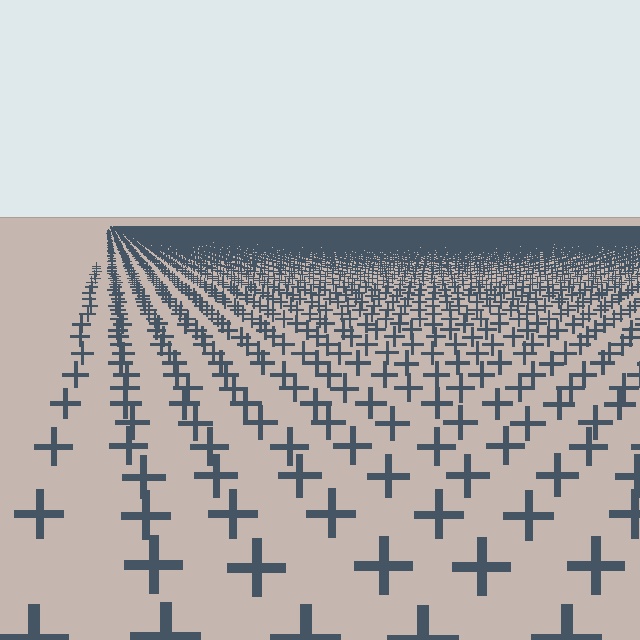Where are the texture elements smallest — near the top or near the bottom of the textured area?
Near the top.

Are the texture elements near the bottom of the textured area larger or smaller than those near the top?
Larger. Near the bottom, elements are closer to the viewer and appear at a bigger on-screen size.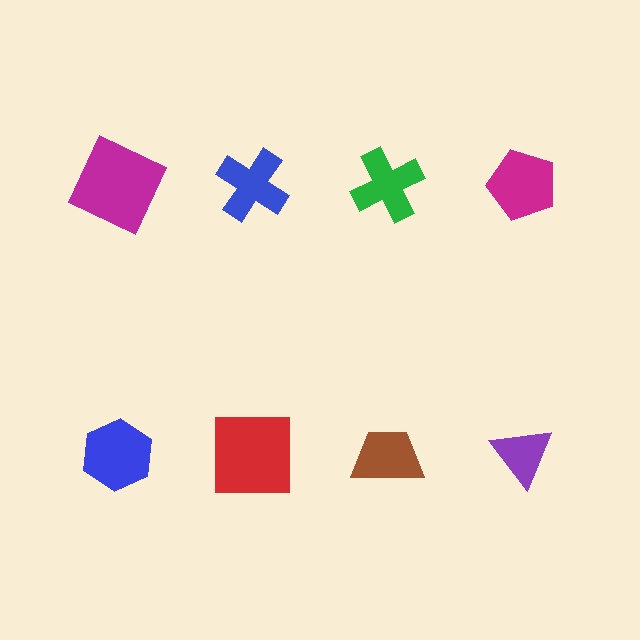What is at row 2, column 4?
A purple triangle.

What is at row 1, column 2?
A blue cross.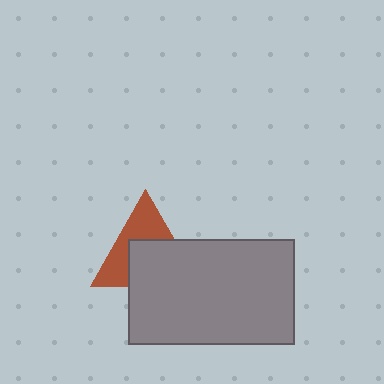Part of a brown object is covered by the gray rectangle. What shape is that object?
It is a triangle.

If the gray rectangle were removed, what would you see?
You would see the complete brown triangle.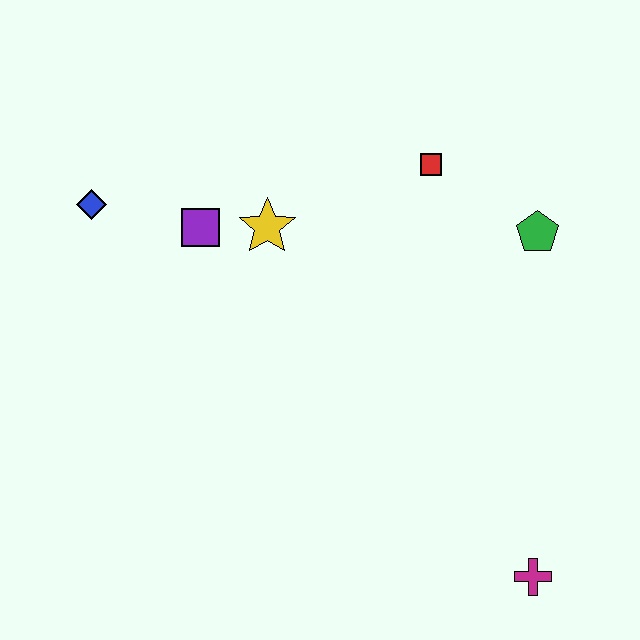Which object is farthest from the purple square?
The magenta cross is farthest from the purple square.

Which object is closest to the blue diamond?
The purple square is closest to the blue diamond.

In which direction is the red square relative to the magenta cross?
The red square is above the magenta cross.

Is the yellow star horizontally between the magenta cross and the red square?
No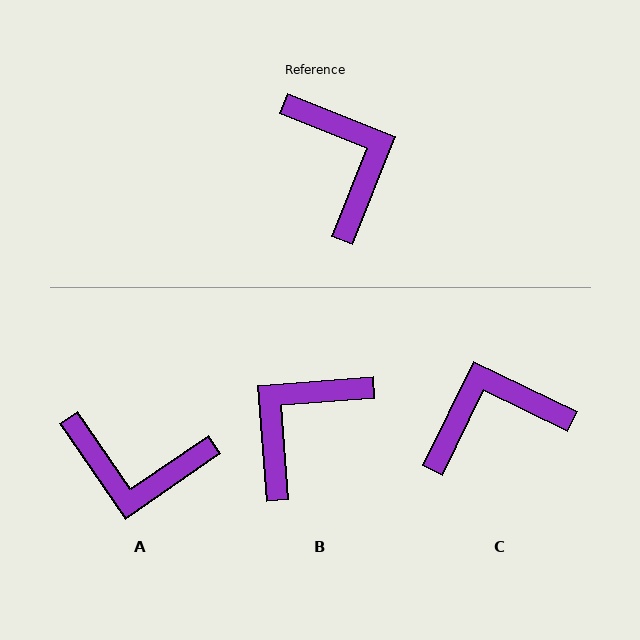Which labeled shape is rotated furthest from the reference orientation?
A, about 123 degrees away.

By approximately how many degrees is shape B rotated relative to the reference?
Approximately 117 degrees counter-clockwise.